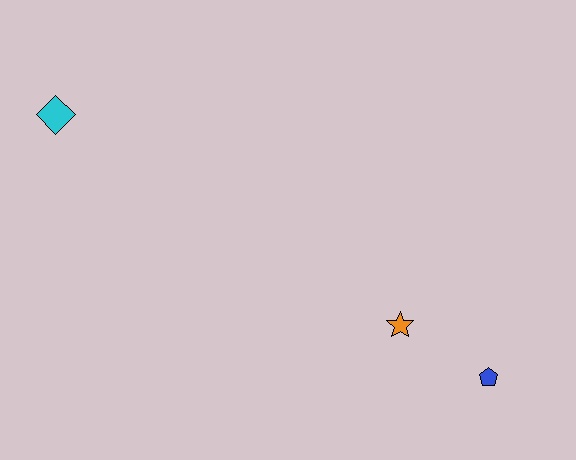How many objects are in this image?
There are 3 objects.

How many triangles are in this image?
There are no triangles.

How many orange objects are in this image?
There is 1 orange object.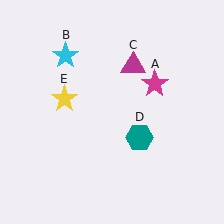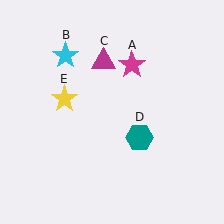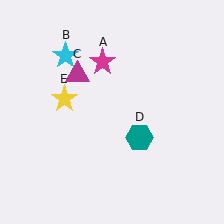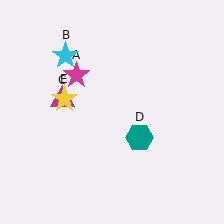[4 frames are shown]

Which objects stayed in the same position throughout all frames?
Cyan star (object B) and teal hexagon (object D) and yellow star (object E) remained stationary.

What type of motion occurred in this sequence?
The magenta star (object A), magenta triangle (object C) rotated counterclockwise around the center of the scene.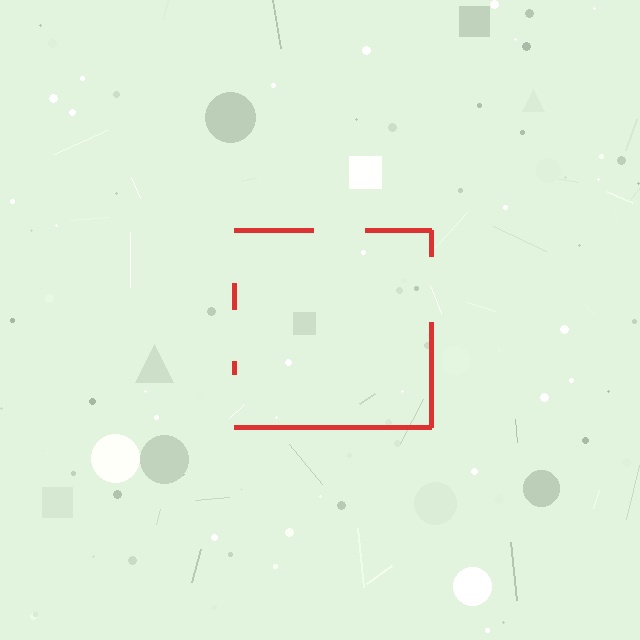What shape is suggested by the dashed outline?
The dashed outline suggests a square.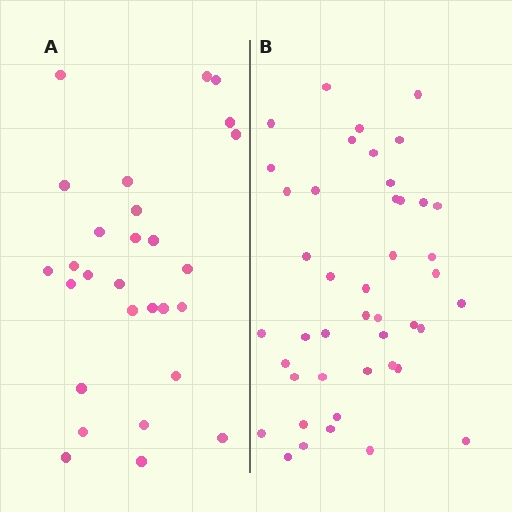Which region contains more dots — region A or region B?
Region B (the right region) has more dots.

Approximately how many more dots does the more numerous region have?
Region B has approximately 15 more dots than region A.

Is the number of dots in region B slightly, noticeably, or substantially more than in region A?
Region B has substantially more. The ratio is roughly 1.6 to 1.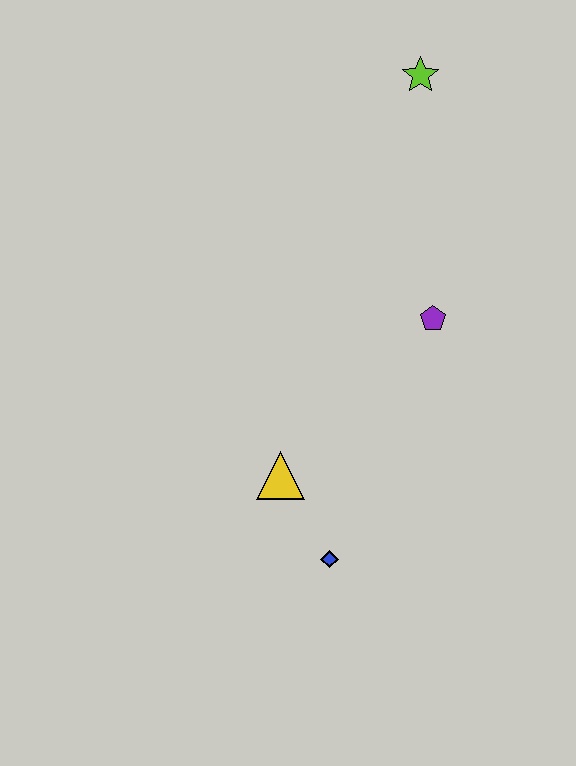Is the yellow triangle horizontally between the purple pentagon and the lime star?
No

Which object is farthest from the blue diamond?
The lime star is farthest from the blue diamond.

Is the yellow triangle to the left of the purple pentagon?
Yes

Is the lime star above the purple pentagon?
Yes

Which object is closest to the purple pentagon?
The yellow triangle is closest to the purple pentagon.